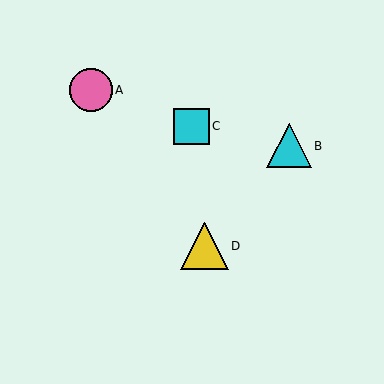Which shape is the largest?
The yellow triangle (labeled D) is the largest.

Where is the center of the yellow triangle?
The center of the yellow triangle is at (205, 246).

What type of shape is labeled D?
Shape D is a yellow triangle.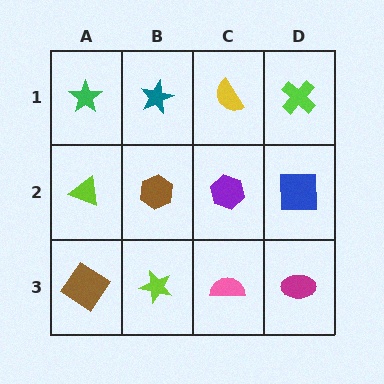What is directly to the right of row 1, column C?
A lime cross.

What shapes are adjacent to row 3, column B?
A brown hexagon (row 2, column B), a brown diamond (row 3, column A), a pink semicircle (row 3, column C).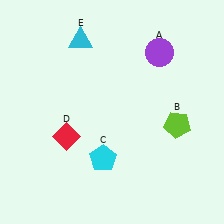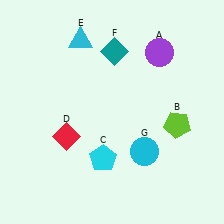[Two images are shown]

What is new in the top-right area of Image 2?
A teal diamond (F) was added in the top-right area of Image 2.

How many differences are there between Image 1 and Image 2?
There are 2 differences between the two images.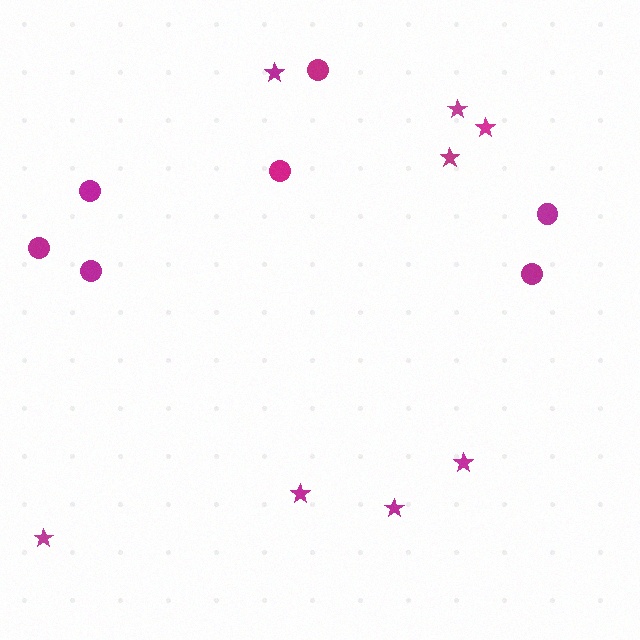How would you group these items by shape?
There are 2 groups: one group of circles (7) and one group of stars (8).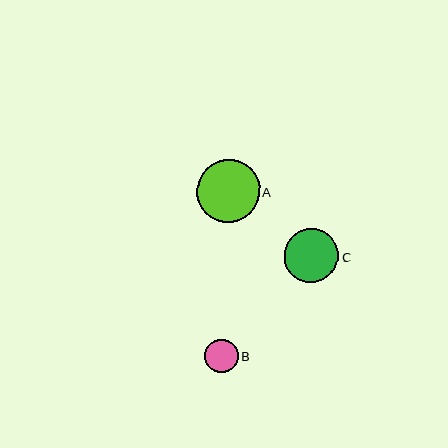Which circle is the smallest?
Circle B is the smallest with a size of approximately 33 pixels.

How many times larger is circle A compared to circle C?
Circle A is approximately 1.2 times the size of circle C.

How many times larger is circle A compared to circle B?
Circle A is approximately 1.9 times the size of circle B.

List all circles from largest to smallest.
From largest to smallest: A, C, B.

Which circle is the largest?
Circle A is the largest with a size of approximately 63 pixels.